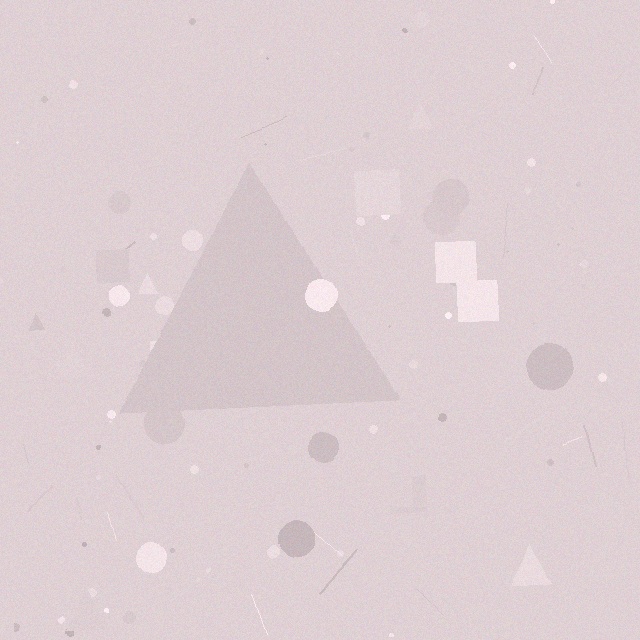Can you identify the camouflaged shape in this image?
The camouflaged shape is a triangle.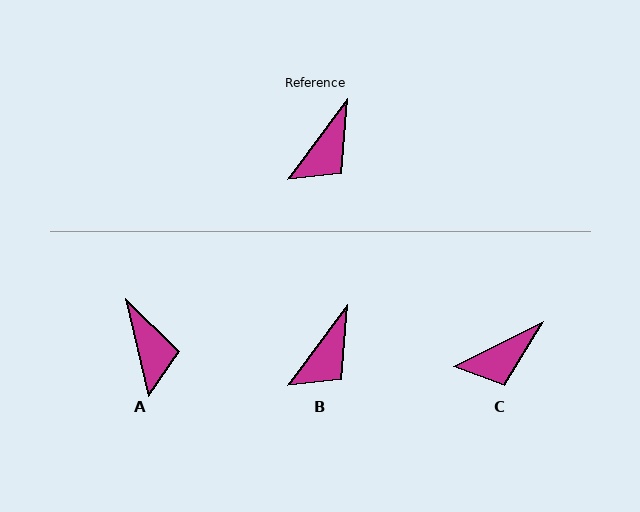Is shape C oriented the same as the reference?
No, it is off by about 27 degrees.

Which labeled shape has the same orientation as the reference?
B.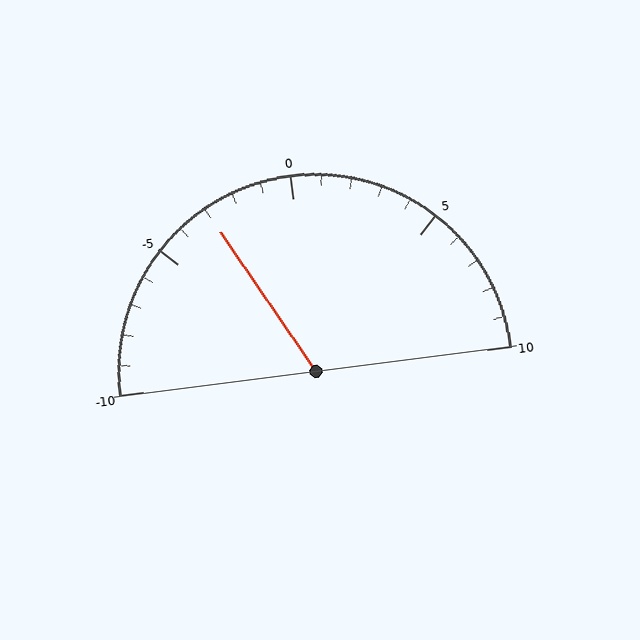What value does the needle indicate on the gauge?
The needle indicates approximately -3.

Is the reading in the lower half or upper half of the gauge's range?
The reading is in the lower half of the range (-10 to 10).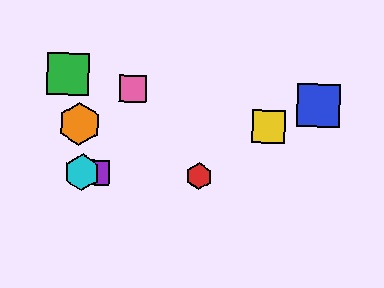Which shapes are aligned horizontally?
The red hexagon, the purple square, the cyan hexagon are aligned horizontally.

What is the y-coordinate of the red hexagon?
The red hexagon is at y≈176.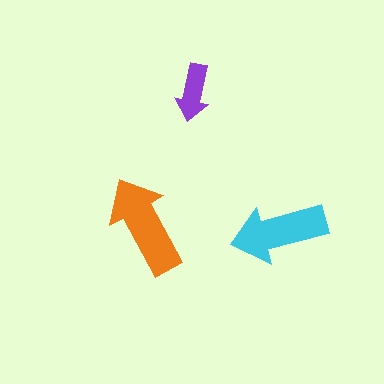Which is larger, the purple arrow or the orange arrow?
The orange one.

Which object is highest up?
The purple arrow is topmost.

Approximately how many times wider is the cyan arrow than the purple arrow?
About 1.5 times wider.